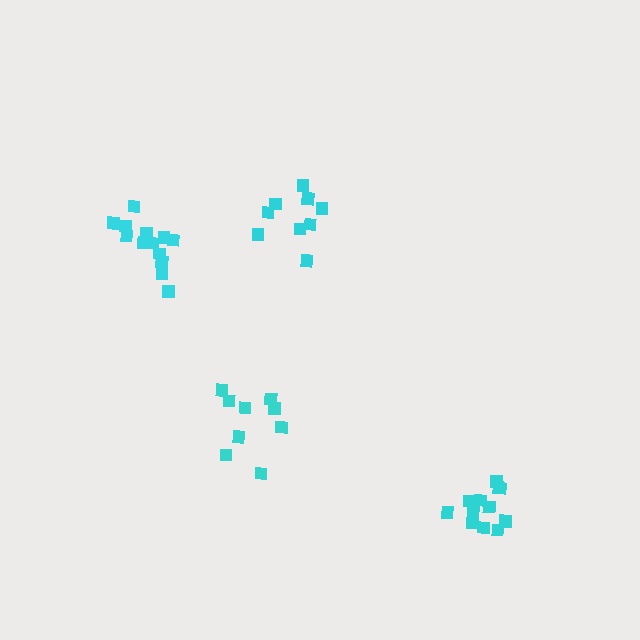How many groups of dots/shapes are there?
There are 4 groups.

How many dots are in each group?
Group 1: 13 dots, Group 2: 9 dots, Group 3: 13 dots, Group 4: 9 dots (44 total).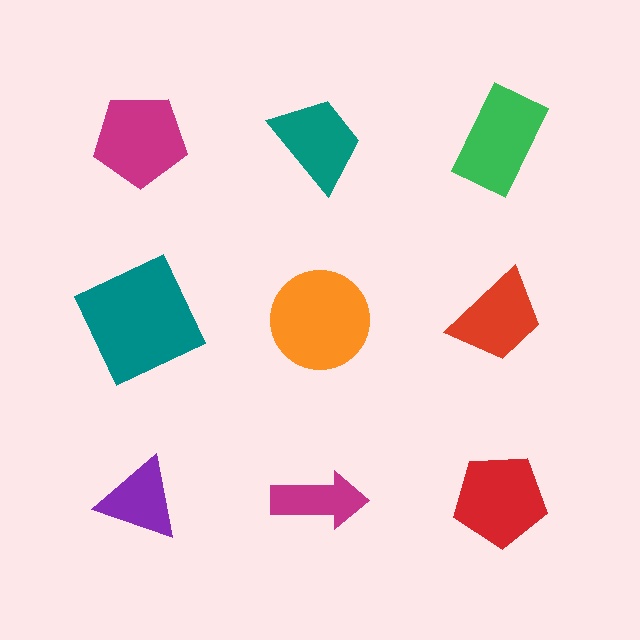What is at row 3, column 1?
A purple triangle.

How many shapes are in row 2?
3 shapes.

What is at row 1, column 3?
A green rectangle.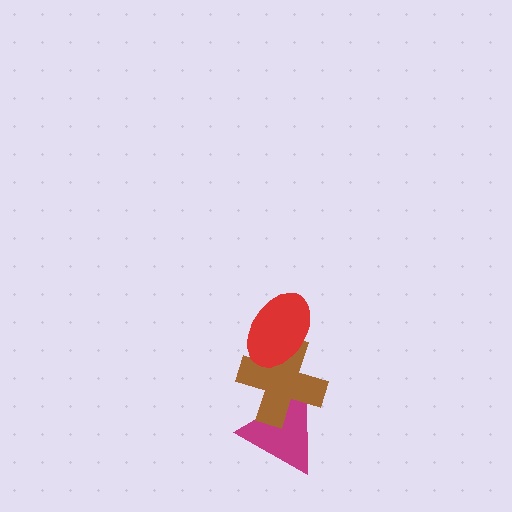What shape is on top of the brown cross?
The red ellipse is on top of the brown cross.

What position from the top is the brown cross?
The brown cross is 2nd from the top.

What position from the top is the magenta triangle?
The magenta triangle is 3rd from the top.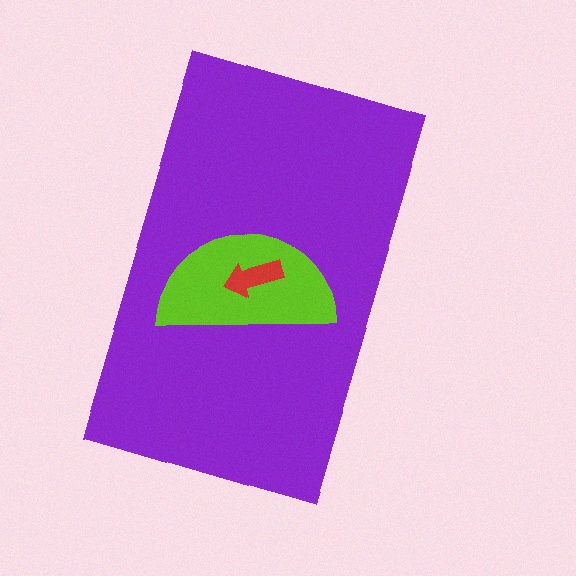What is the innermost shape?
The red arrow.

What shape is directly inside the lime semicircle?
The red arrow.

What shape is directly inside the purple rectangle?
The lime semicircle.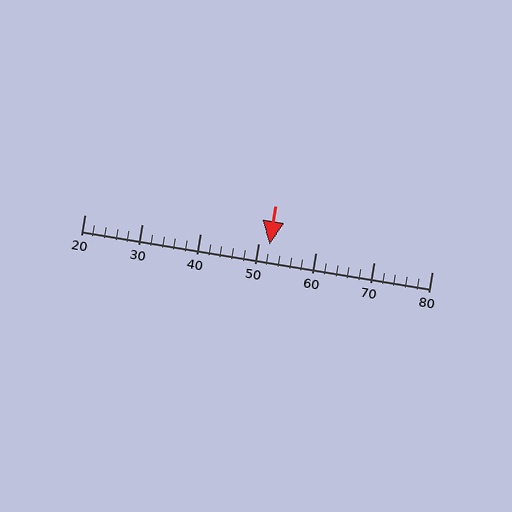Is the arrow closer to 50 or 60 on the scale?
The arrow is closer to 50.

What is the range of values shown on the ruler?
The ruler shows values from 20 to 80.